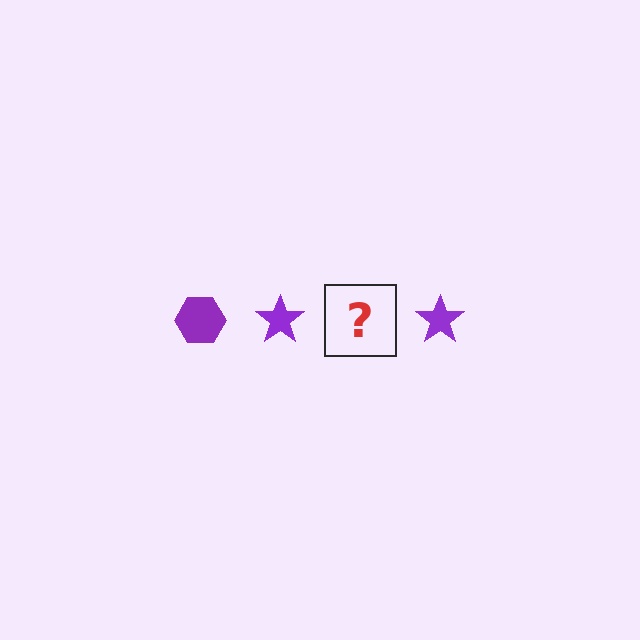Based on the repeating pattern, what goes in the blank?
The blank should be a purple hexagon.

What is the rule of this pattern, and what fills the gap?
The rule is that the pattern cycles through hexagon, star shapes in purple. The gap should be filled with a purple hexagon.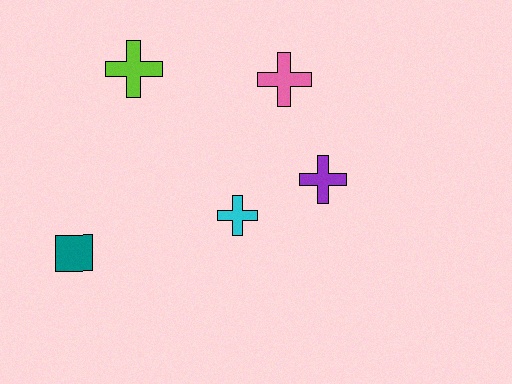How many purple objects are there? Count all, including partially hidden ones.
There is 1 purple object.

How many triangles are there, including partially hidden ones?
There are no triangles.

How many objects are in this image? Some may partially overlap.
There are 5 objects.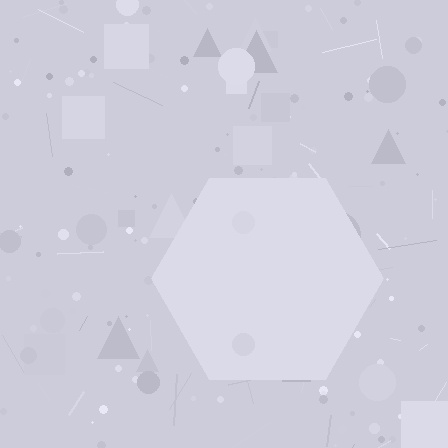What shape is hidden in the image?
A hexagon is hidden in the image.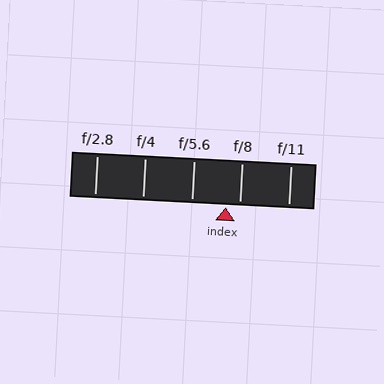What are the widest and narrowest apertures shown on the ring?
The widest aperture shown is f/2.8 and the narrowest is f/11.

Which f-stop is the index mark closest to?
The index mark is closest to f/8.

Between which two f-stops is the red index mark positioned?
The index mark is between f/5.6 and f/8.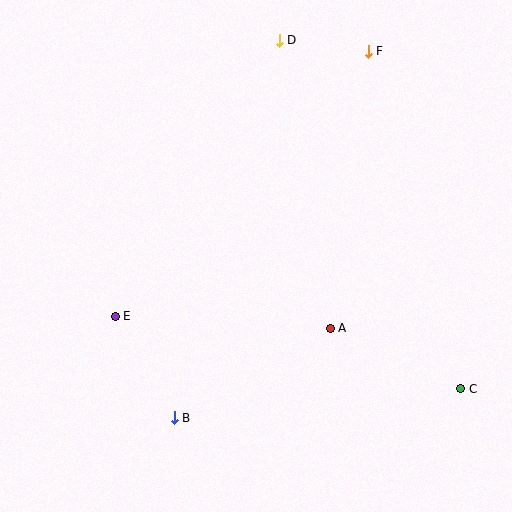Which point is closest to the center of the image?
Point A at (330, 328) is closest to the center.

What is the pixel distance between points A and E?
The distance between A and E is 215 pixels.